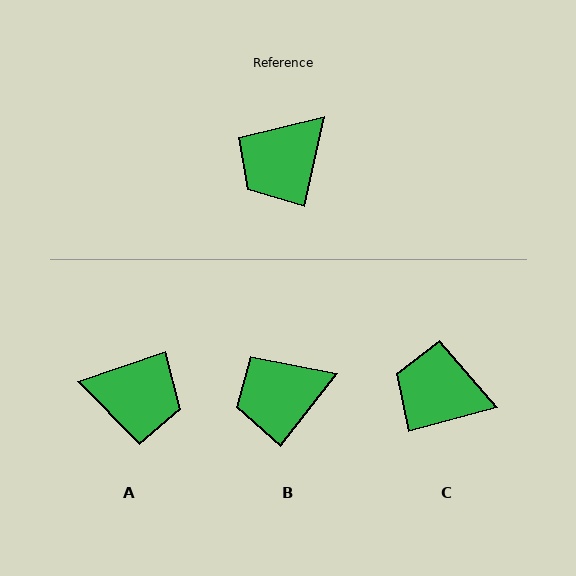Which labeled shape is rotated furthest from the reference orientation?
A, about 121 degrees away.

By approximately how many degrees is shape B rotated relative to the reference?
Approximately 25 degrees clockwise.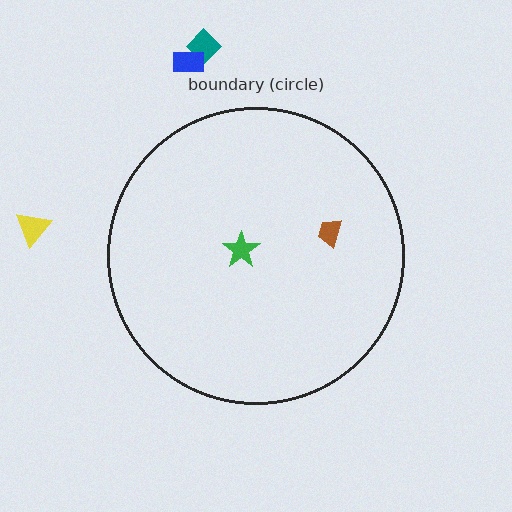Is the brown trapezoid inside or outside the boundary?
Inside.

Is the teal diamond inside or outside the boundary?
Outside.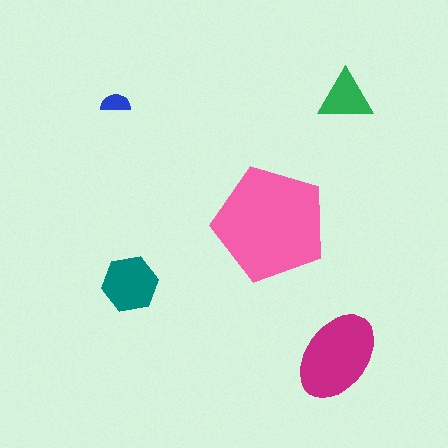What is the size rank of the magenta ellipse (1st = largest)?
2nd.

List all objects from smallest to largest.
The blue semicircle, the green triangle, the teal hexagon, the magenta ellipse, the pink pentagon.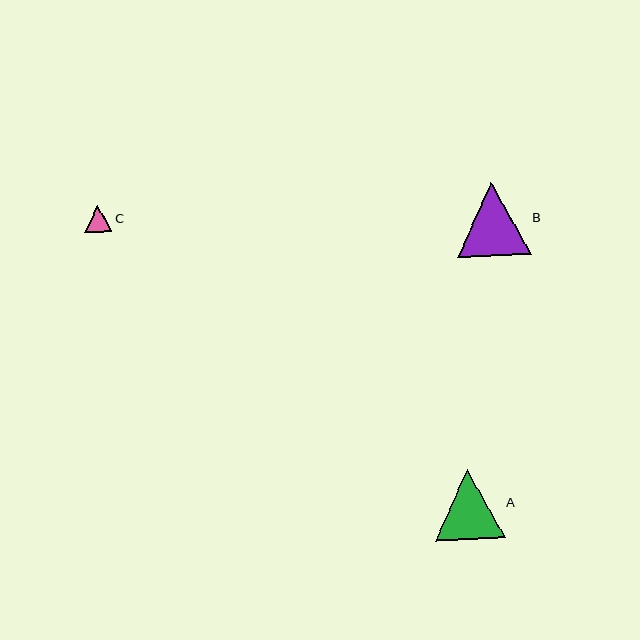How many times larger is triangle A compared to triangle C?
Triangle A is approximately 2.6 times the size of triangle C.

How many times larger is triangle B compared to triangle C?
Triangle B is approximately 2.7 times the size of triangle C.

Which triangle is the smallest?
Triangle C is the smallest with a size of approximately 27 pixels.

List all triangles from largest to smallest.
From largest to smallest: B, A, C.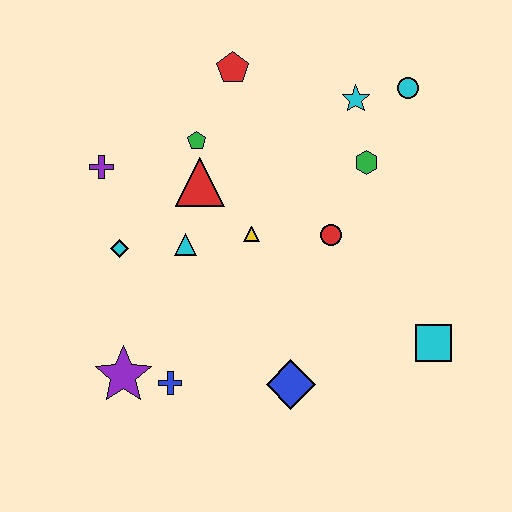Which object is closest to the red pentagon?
The green pentagon is closest to the red pentagon.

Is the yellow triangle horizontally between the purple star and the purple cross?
No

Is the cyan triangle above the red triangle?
No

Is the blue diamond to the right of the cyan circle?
No